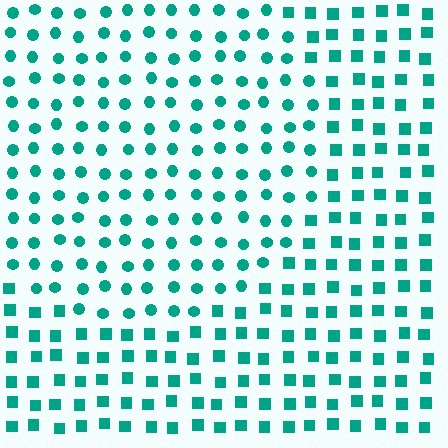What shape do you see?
I see a circle.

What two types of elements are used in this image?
The image uses circles inside the circle region and squares outside it.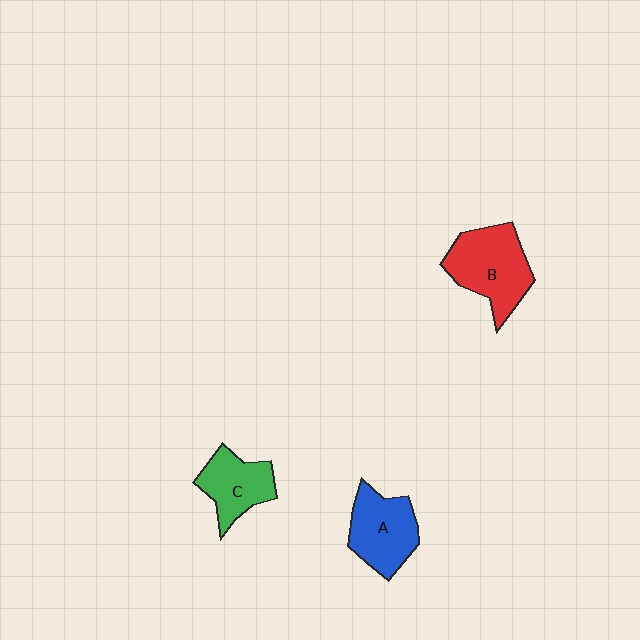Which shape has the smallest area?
Shape C (green).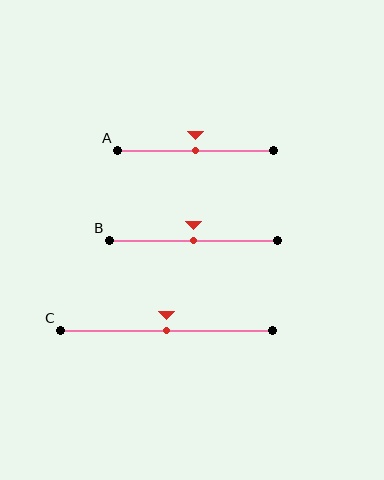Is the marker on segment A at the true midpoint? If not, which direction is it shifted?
Yes, the marker on segment A is at the true midpoint.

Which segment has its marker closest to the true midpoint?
Segment A has its marker closest to the true midpoint.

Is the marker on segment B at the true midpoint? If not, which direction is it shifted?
Yes, the marker on segment B is at the true midpoint.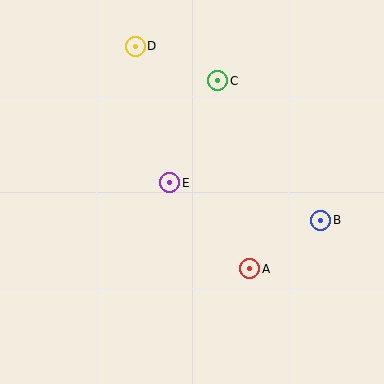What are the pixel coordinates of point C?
Point C is at (218, 81).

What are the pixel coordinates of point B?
Point B is at (321, 220).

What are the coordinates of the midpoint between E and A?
The midpoint between E and A is at (210, 226).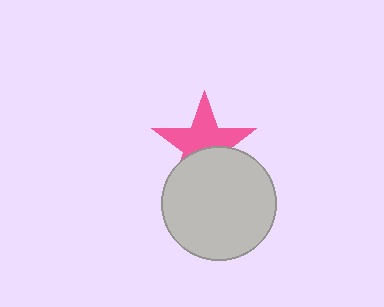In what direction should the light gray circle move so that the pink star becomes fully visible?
The light gray circle should move down. That is the shortest direction to clear the overlap and leave the pink star fully visible.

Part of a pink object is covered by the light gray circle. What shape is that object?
It is a star.